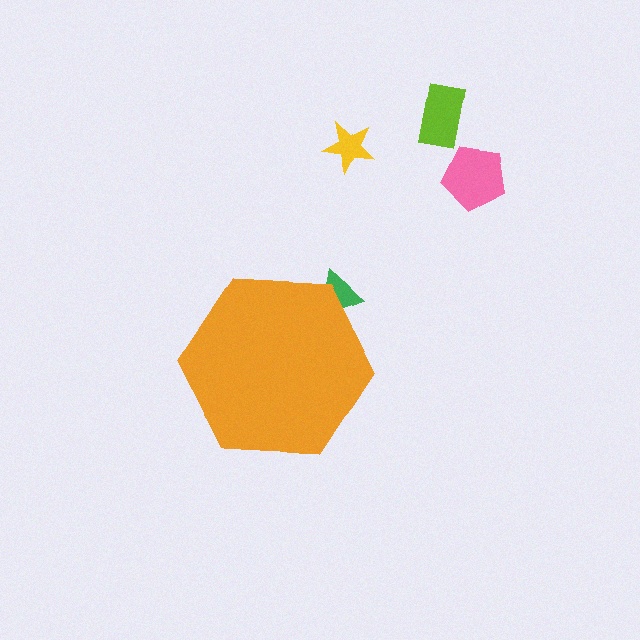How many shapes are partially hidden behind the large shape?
1 shape is partially hidden.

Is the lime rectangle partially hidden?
No, the lime rectangle is fully visible.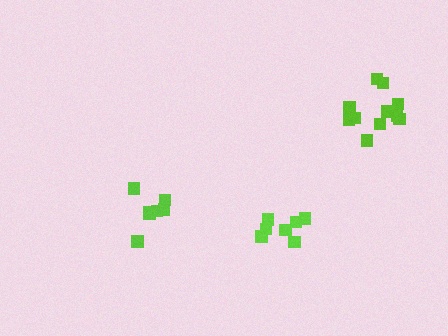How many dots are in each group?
Group 1: 7 dots, Group 2: 11 dots, Group 3: 7 dots (25 total).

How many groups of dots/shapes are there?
There are 3 groups.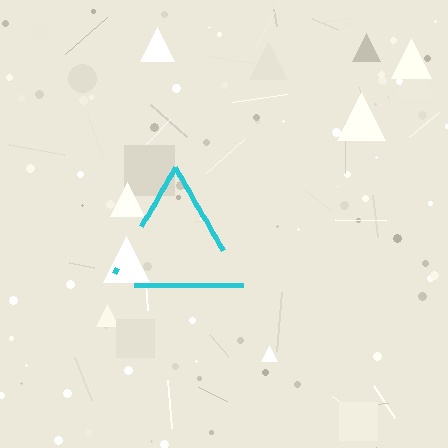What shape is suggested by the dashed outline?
The dashed outline suggests a triangle.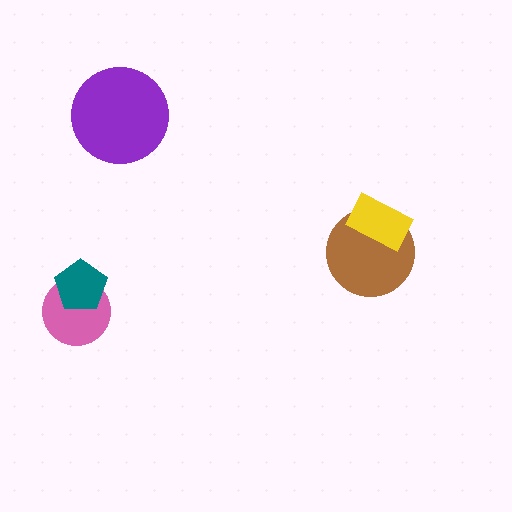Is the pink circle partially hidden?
Yes, it is partially covered by another shape.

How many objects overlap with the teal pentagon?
1 object overlaps with the teal pentagon.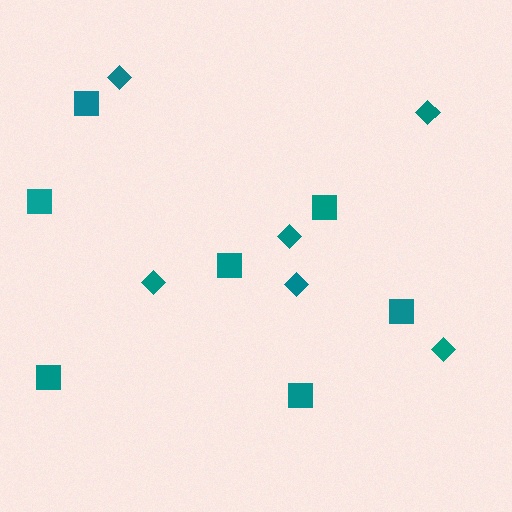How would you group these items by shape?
There are 2 groups: one group of squares (7) and one group of diamonds (6).